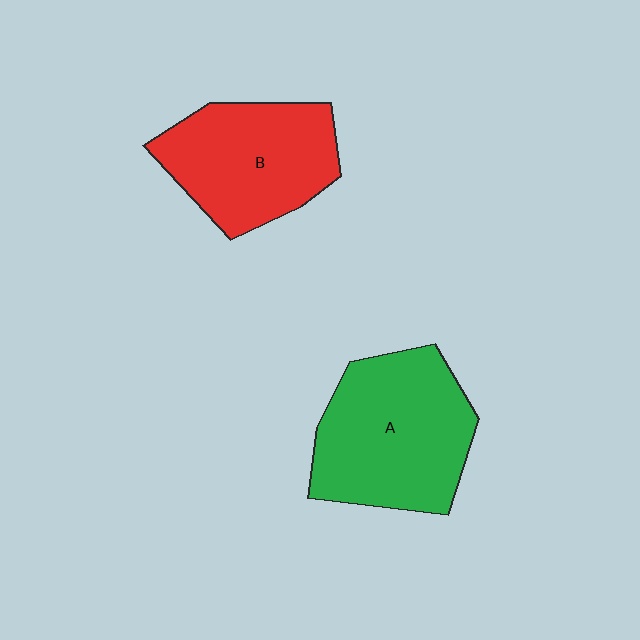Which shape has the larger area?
Shape A (green).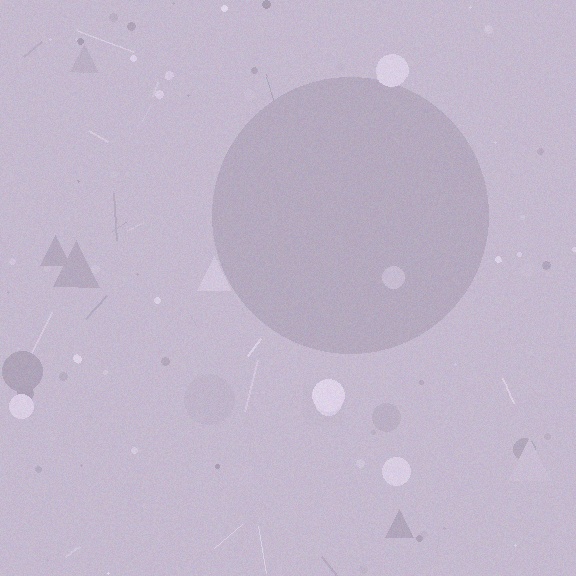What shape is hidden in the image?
A circle is hidden in the image.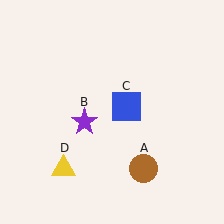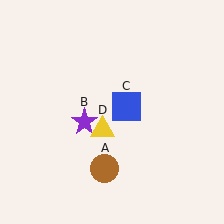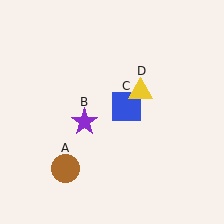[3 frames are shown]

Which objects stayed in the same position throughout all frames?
Purple star (object B) and blue square (object C) remained stationary.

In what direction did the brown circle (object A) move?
The brown circle (object A) moved left.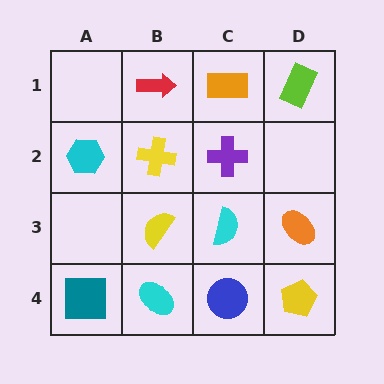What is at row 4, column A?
A teal square.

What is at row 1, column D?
A lime rectangle.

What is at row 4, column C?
A blue circle.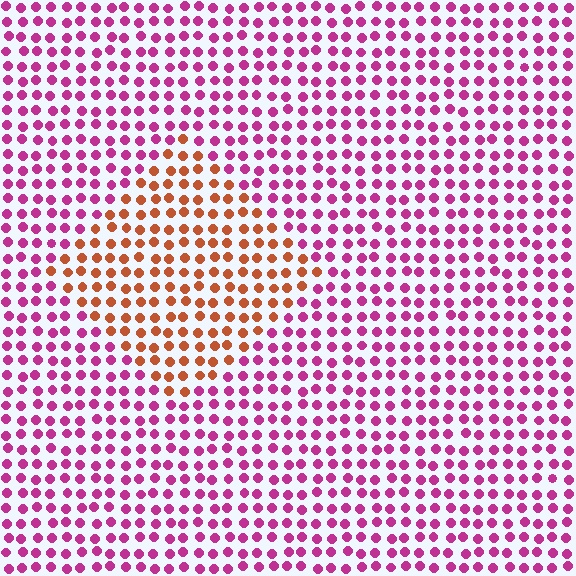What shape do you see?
I see a diamond.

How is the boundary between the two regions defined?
The boundary is defined purely by a slight shift in hue (about 57 degrees). Spacing, size, and orientation are identical on both sides.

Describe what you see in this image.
The image is filled with small magenta elements in a uniform arrangement. A diamond-shaped region is visible where the elements are tinted to a slightly different hue, forming a subtle color boundary.